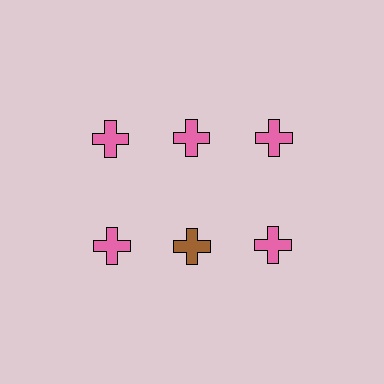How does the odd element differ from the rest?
It has a different color: brown instead of pink.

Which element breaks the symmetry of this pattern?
The brown cross in the second row, second from left column breaks the symmetry. All other shapes are pink crosses.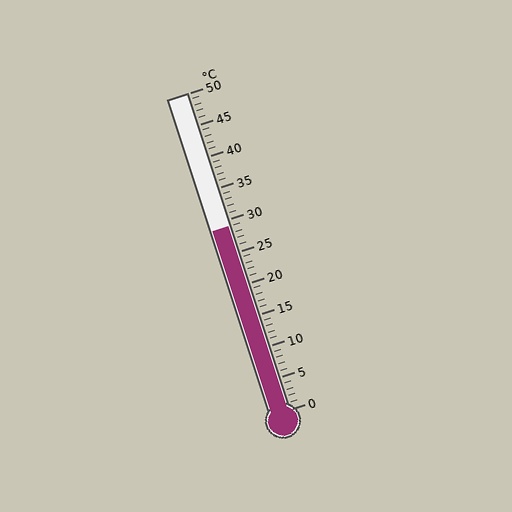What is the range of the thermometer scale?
The thermometer scale ranges from 0°C to 50°C.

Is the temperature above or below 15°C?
The temperature is above 15°C.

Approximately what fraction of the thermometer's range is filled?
The thermometer is filled to approximately 60% of its range.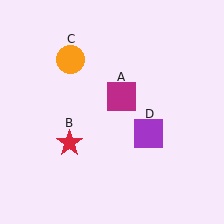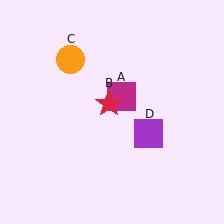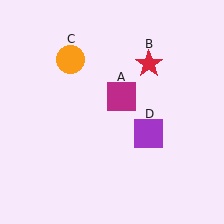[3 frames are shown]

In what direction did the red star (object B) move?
The red star (object B) moved up and to the right.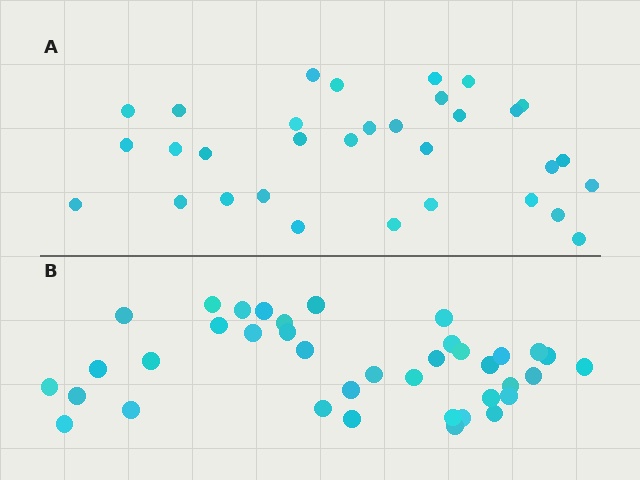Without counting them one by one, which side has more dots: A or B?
Region B (the bottom region) has more dots.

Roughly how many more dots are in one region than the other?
Region B has about 6 more dots than region A.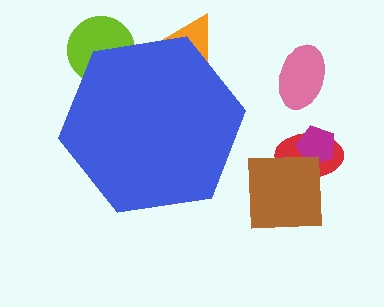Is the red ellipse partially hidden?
No, the red ellipse is fully visible.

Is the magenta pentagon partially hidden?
No, the magenta pentagon is fully visible.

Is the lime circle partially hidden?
Yes, the lime circle is partially hidden behind the blue hexagon.